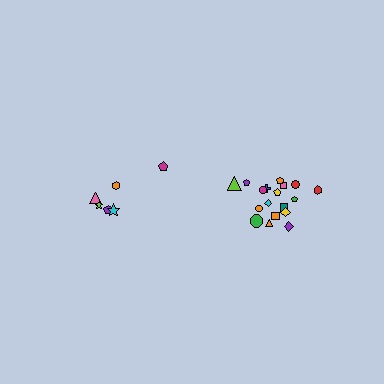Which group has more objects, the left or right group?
The right group.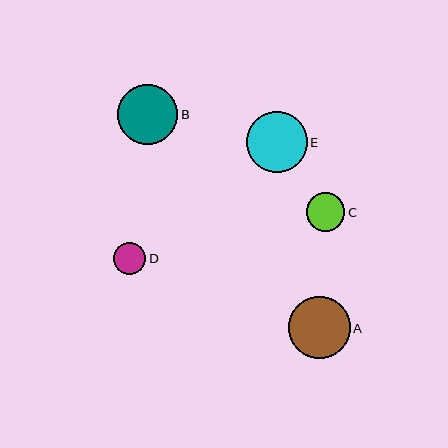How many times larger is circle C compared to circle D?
Circle C is approximately 1.2 times the size of circle D.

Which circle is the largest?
Circle A is the largest with a size of approximately 62 pixels.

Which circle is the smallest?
Circle D is the smallest with a size of approximately 32 pixels.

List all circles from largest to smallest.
From largest to smallest: A, E, B, C, D.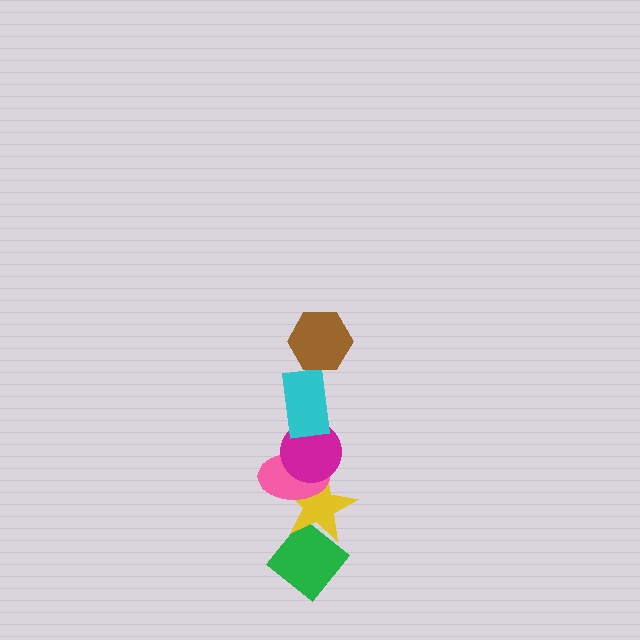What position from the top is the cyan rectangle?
The cyan rectangle is 2nd from the top.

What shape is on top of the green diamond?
The yellow star is on top of the green diamond.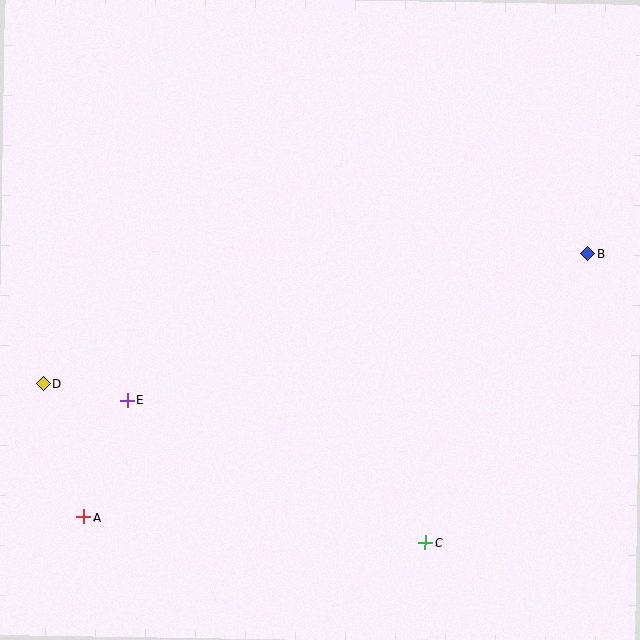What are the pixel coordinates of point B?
Point B is at (588, 254).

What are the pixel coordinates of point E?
Point E is at (127, 400).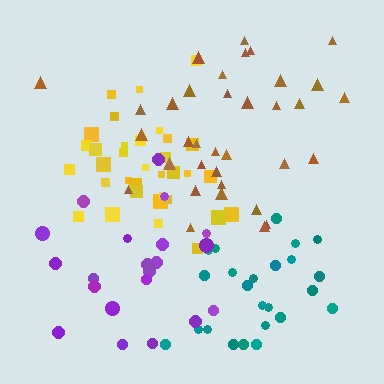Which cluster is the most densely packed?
Yellow.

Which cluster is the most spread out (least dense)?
Teal.